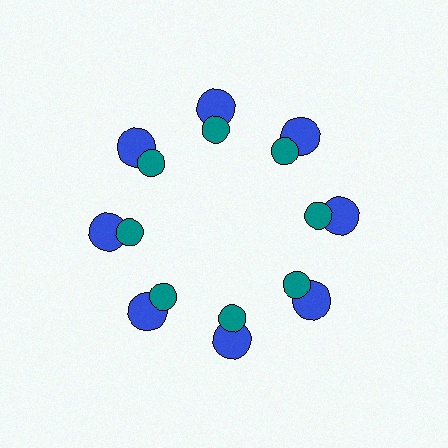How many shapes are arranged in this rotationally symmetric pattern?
There are 16 shapes, arranged in 8 groups of 2.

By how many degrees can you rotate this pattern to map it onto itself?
The pattern maps onto itself every 45 degrees of rotation.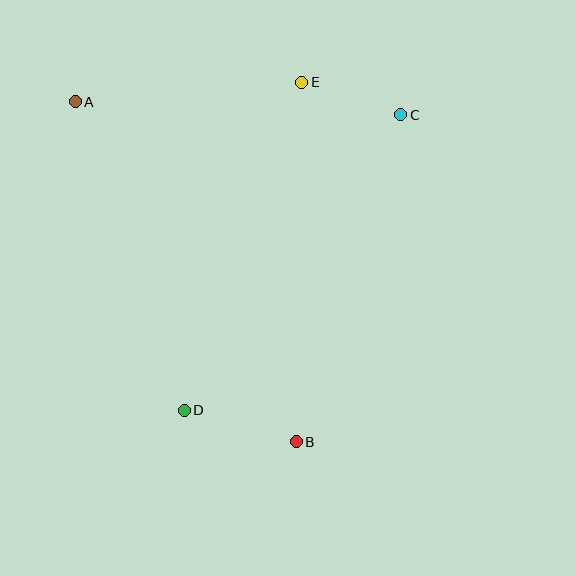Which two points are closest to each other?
Points C and E are closest to each other.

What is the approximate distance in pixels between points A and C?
The distance between A and C is approximately 326 pixels.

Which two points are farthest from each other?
Points A and B are farthest from each other.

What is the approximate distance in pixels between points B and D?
The distance between B and D is approximately 116 pixels.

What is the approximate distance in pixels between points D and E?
The distance between D and E is approximately 348 pixels.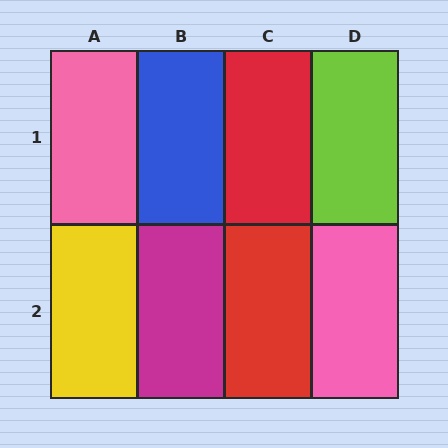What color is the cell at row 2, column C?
Red.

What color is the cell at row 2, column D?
Pink.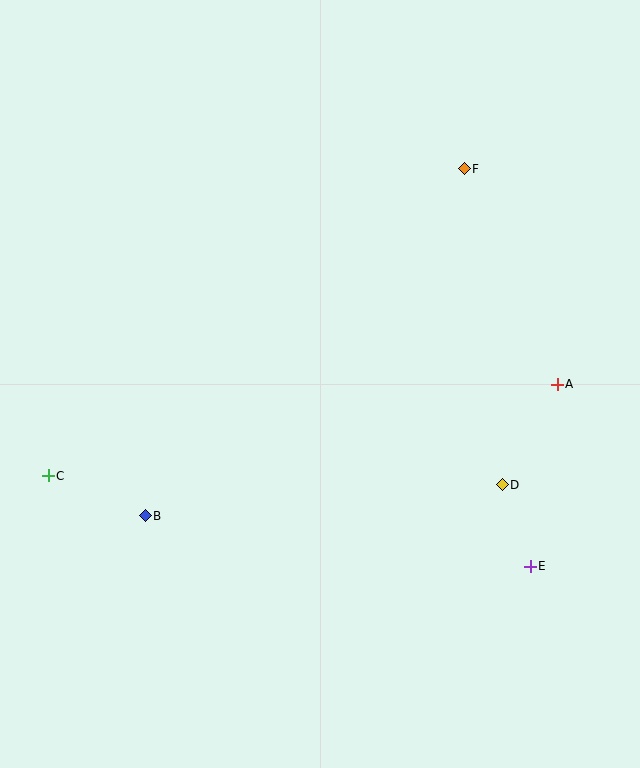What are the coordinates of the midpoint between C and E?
The midpoint between C and E is at (289, 521).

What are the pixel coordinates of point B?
Point B is at (145, 516).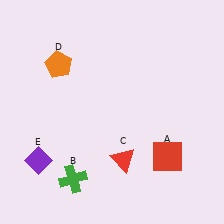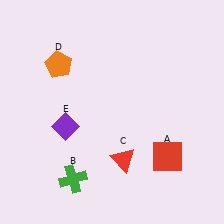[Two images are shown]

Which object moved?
The purple diamond (E) moved up.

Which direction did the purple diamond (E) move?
The purple diamond (E) moved up.